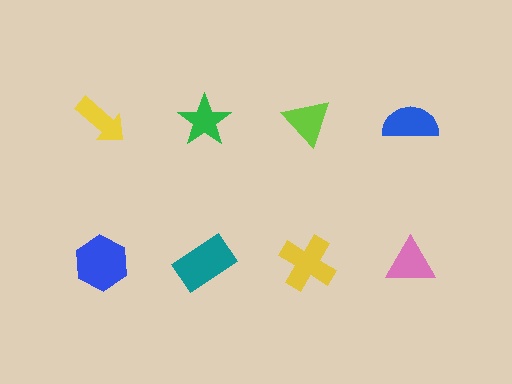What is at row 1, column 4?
A blue semicircle.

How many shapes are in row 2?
4 shapes.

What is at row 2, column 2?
A teal rectangle.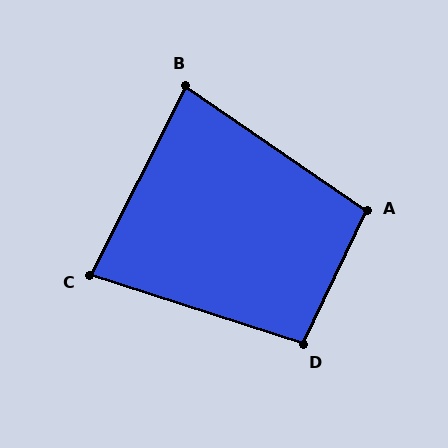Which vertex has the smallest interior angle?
C, at approximately 81 degrees.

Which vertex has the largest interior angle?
A, at approximately 99 degrees.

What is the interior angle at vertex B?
Approximately 82 degrees (acute).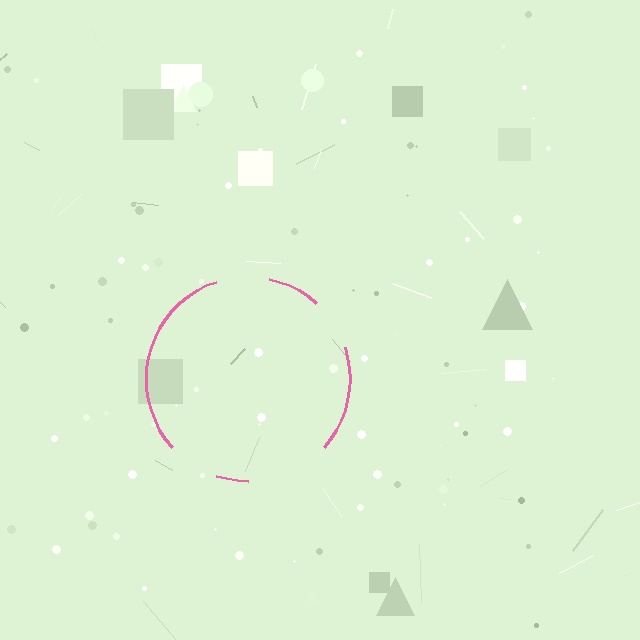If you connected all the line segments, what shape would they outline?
They would outline a circle.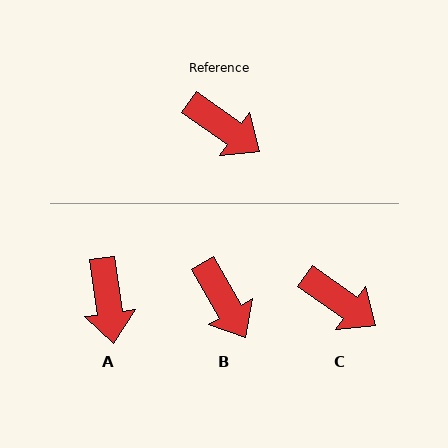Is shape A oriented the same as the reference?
No, it is off by about 47 degrees.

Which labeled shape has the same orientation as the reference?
C.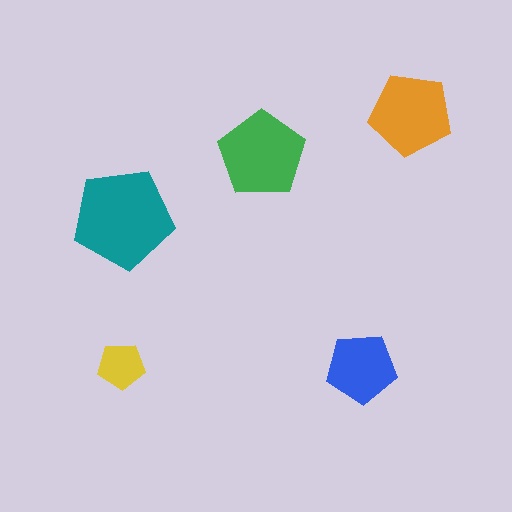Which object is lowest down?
The blue pentagon is bottommost.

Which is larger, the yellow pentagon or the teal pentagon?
The teal one.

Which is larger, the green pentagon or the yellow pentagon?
The green one.